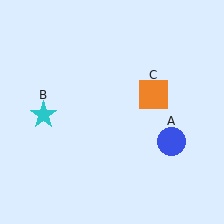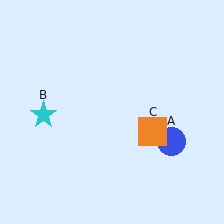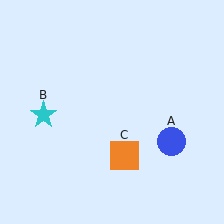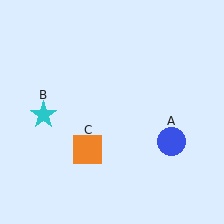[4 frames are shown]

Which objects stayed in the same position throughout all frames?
Blue circle (object A) and cyan star (object B) remained stationary.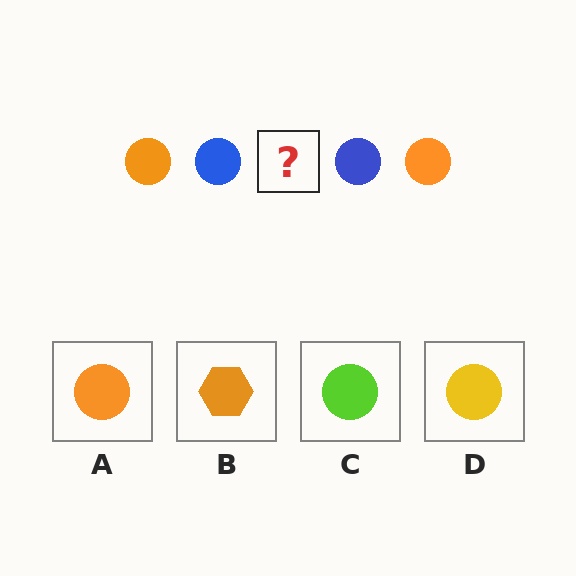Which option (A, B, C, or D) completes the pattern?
A.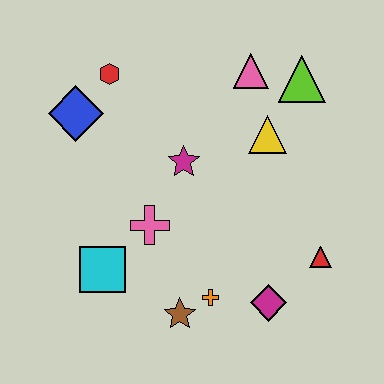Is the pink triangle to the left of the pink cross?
No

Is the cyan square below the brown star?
No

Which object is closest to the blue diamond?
The red hexagon is closest to the blue diamond.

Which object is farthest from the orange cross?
The red hexagon is farthest from the orange cross.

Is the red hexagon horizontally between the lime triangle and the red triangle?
No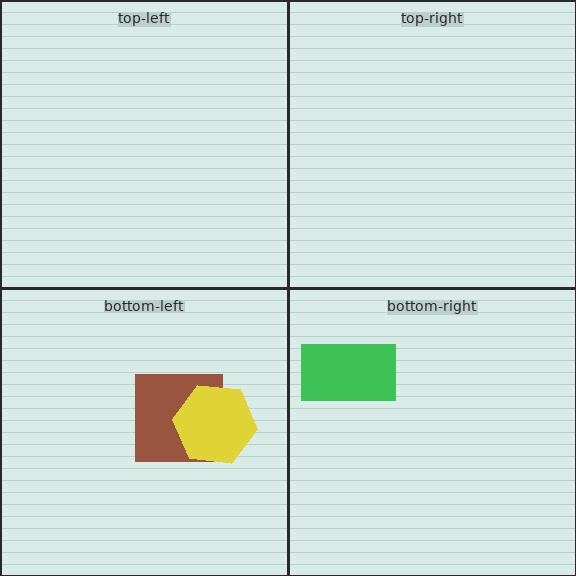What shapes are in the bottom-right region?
The green rectangle.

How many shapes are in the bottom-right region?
1.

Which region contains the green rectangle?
The bottom-right region.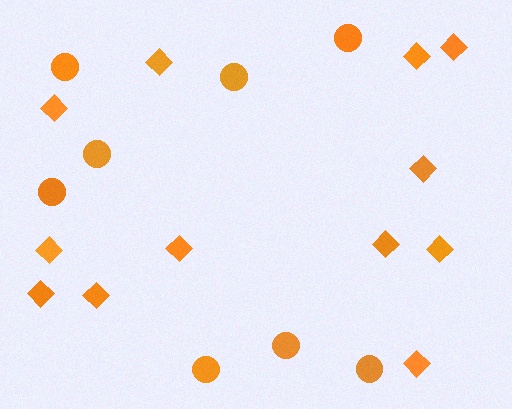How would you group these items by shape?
There are 2 groups: one group of circles (8) and one group of diamonds (12).